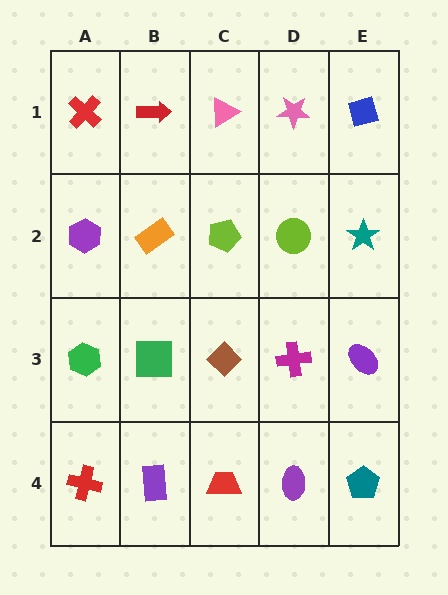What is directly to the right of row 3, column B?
A brown diamond.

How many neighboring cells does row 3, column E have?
3.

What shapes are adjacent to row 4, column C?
A brown diamond (row 3, column C), a purple rectangle (row 4, column B), a purple ellipse (row 4, column D).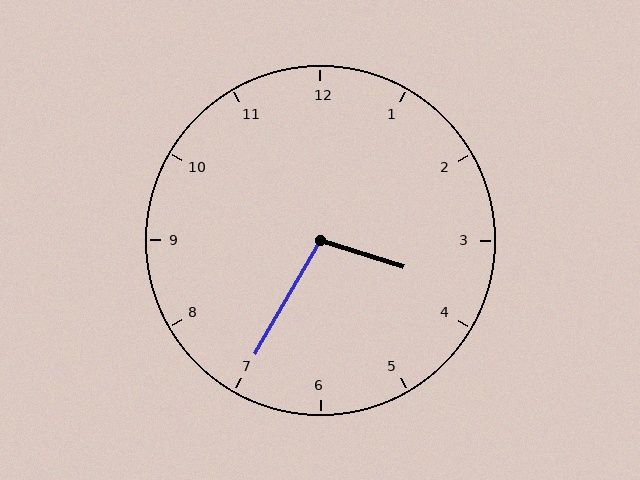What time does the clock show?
3:35.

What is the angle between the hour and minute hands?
Approximately 102 degrees.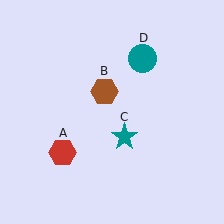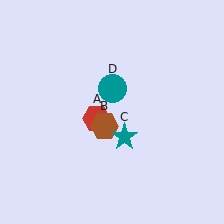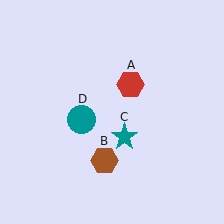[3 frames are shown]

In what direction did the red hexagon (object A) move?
The red hexagon (object A) moved up and to the right.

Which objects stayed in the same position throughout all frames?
Teal star (object C) remained stationary.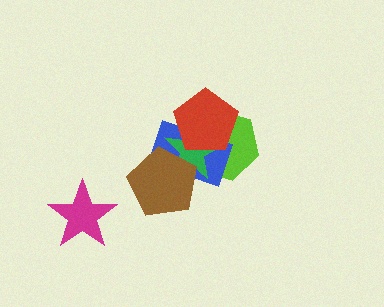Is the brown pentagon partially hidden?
No, no other shape covers it.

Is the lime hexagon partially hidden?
Yes, it is partially covered by another shape.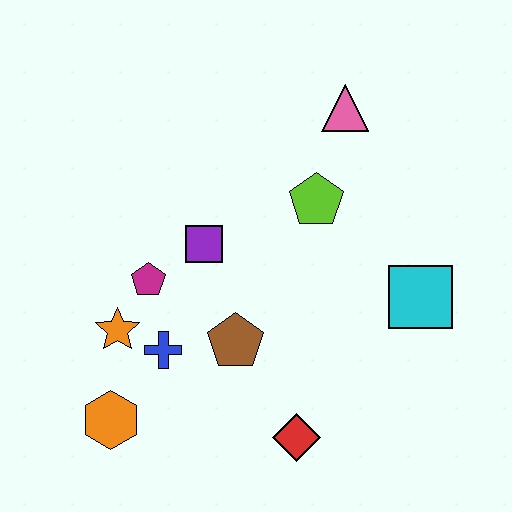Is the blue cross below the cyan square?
Yes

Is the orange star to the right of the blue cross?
No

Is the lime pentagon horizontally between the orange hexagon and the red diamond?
No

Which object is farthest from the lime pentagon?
The orange hexagon is farthest from the lime pentagon.